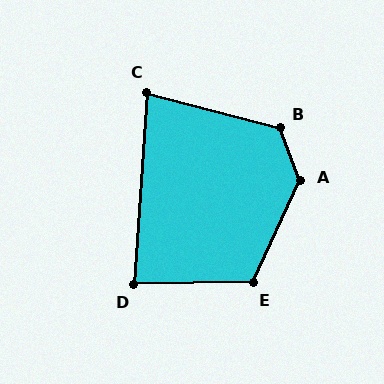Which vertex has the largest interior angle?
A, at approximately 134 degrees.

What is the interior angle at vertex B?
Approximately 126 degrees (obtuse).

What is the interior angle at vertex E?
Approximately 116 degrees (obtuse).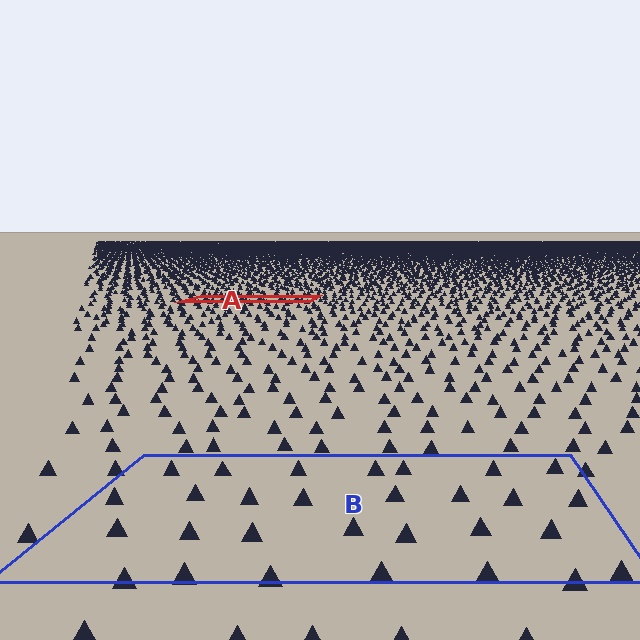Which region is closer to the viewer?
Region B is closer. The texture elements there are larger and more spread out.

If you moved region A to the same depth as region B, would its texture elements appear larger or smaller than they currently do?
They would appear larger. At a closer depth, the same texture elements are projected at a bigger on-screen size.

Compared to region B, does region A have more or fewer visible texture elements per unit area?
Region A has more texture elements per unit area — they are packed more densely because it is farther away.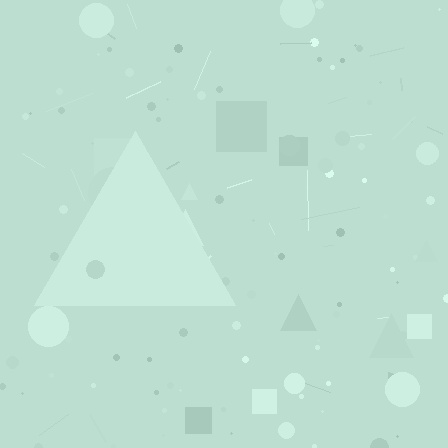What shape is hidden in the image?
A triangle is hidden in the image.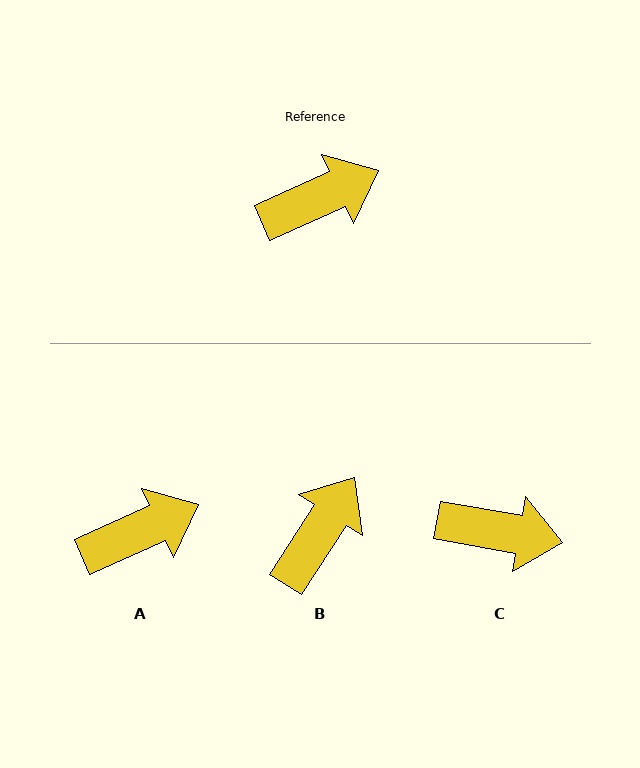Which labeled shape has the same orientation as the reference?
A.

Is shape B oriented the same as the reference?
No, it is off by about 33 degrees.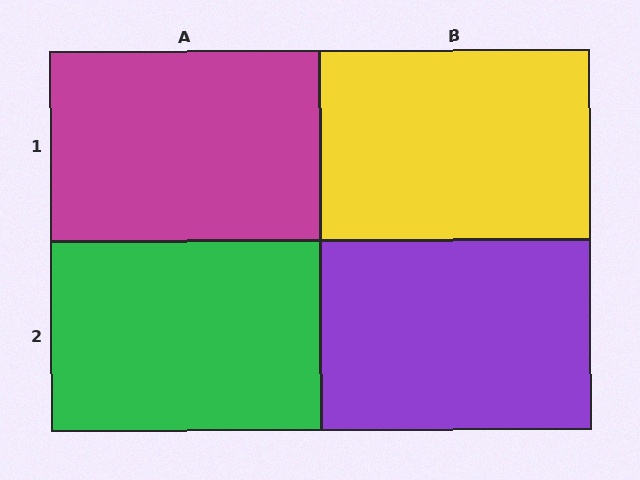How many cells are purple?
1 cell is purple.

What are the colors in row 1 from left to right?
Magenta, yellow.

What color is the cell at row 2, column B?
Purple.